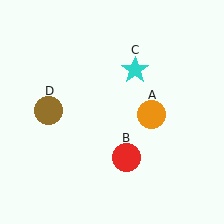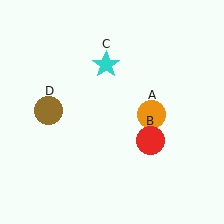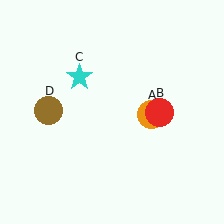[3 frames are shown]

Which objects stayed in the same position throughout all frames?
Orange circle (object A) and brown circle (object D) remained stationary.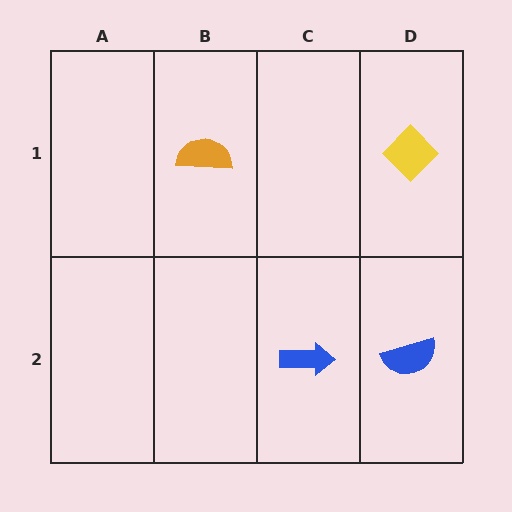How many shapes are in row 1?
2 shapes.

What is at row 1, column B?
An orange semicircle.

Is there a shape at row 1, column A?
No, that cell is empty.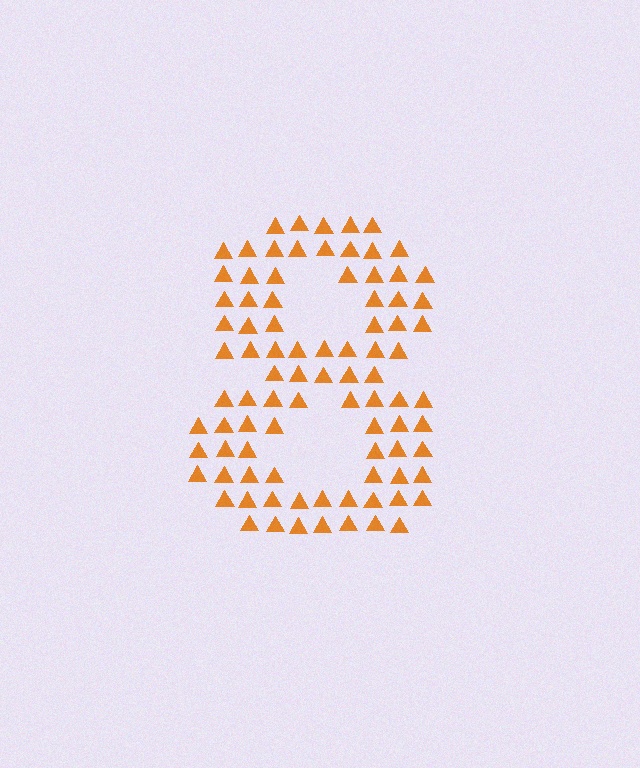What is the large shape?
The large shape is the digit 8.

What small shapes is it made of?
It is made of small triangles.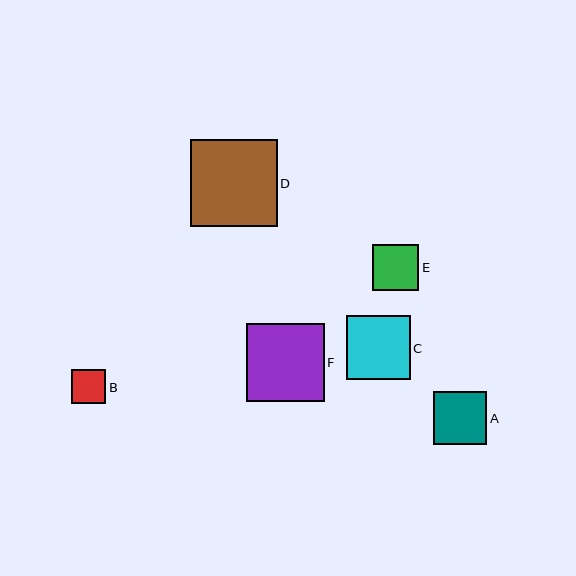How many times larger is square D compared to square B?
Square D is approximately 2.6 times the size of square B.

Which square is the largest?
Square D is the largest with a size of approximately 87 pixels.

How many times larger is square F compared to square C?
Square F is approximately 1.2 times the size of square C.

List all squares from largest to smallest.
From largest to smallest: D, F, C, A, E, B.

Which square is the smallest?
Square B is the smallest with a size of approximately 34 pixels.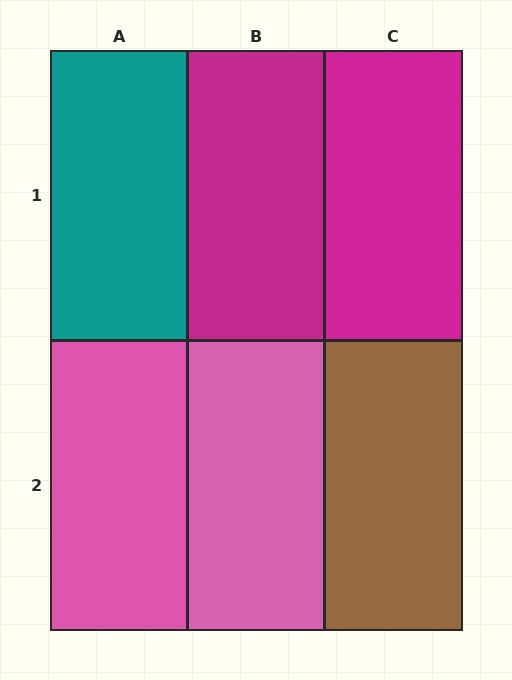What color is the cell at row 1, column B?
Magenta.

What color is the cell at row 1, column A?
Teal.